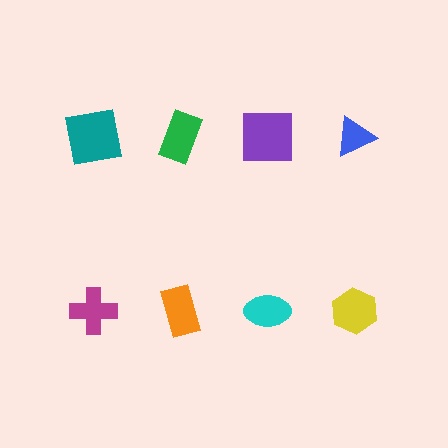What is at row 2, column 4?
A yellow hexagon.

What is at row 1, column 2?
A green rectangle.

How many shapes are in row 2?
4 shapes.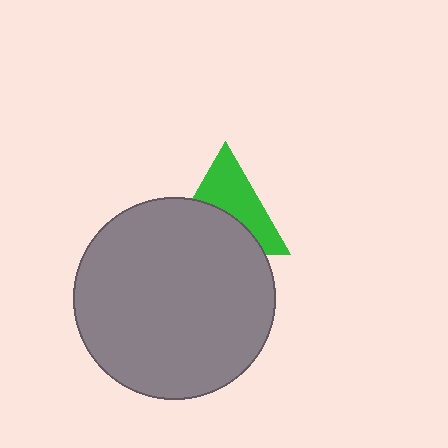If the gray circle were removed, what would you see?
You would see the complete green triangle.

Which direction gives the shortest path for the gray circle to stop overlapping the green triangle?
Moving down gives the shortest separation.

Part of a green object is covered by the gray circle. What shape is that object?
It is a triangle.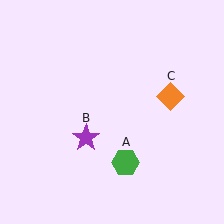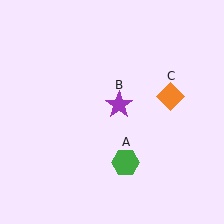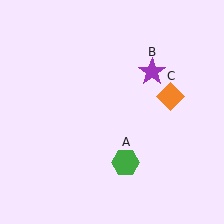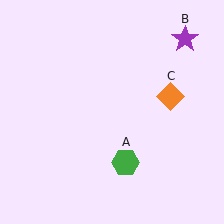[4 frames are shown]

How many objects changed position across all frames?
1 object changed position: purple star (object B).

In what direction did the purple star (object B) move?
The purple star (object B) moved up and to the right.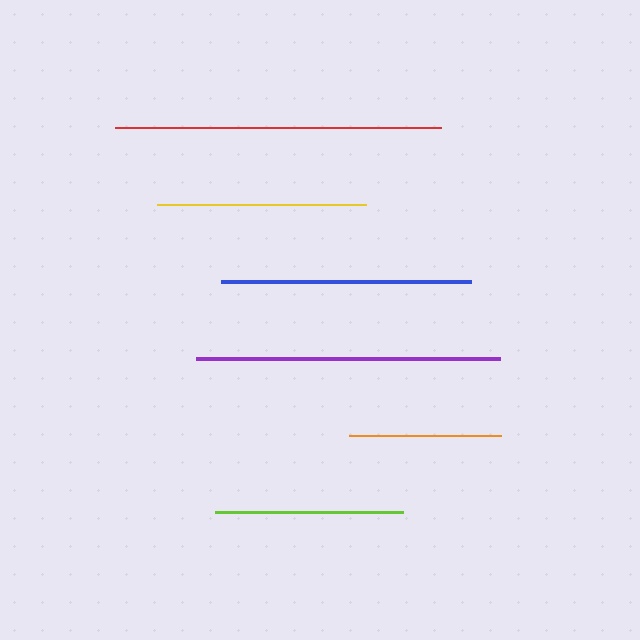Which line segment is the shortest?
The orange line is the shortest at approximately 151 pixels.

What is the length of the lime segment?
The lime segment is approximately 188 pixels long.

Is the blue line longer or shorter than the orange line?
The blue line is longer than the orange line.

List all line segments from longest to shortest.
From longest to shortest: red, purple, blue, yellow, lime, orange.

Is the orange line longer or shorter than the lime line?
The lime line is longer than the orange line.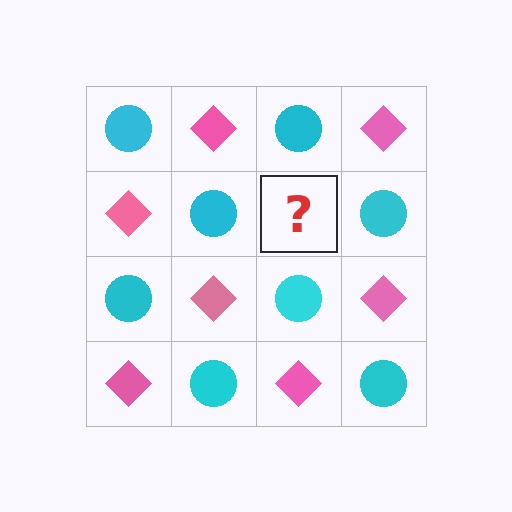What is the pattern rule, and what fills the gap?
The rule is that it alternates cyan circle and pink diamond in a checkerboard pattern. The gap should be filled with a pink diamond.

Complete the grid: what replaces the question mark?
The question mark should be replaced with a pink diamond.